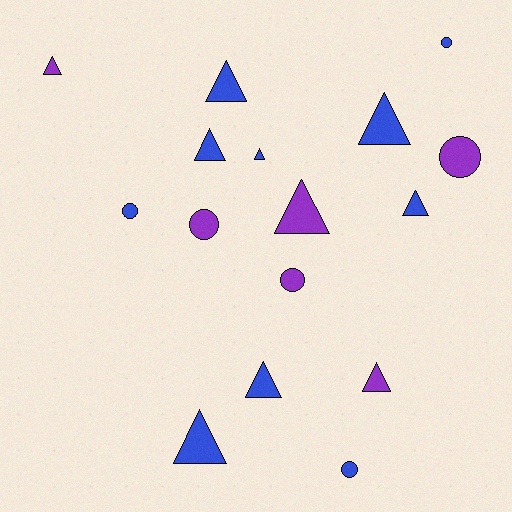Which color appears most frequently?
Blue, with 10 objects.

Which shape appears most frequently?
Triangle, with 10 objects.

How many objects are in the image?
There are 16 objects.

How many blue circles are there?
There are 3 blue circles.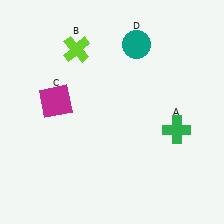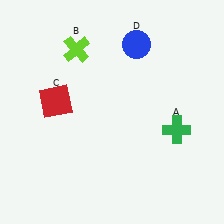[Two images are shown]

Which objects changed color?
C changed from magenta to red. D changed from teal to blue.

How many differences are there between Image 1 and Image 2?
There are 2 differences between the two images.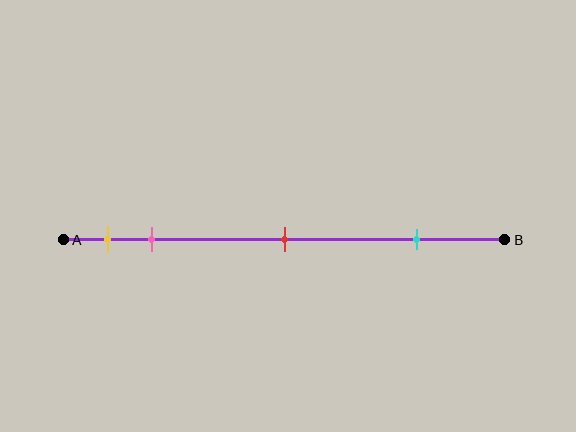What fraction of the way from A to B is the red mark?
The red mark is approximately 50% (0.5) of the way from A to B.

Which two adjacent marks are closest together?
The yellow and pink marks are the closest adjacent pair.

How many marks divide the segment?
There are 4 marks dividing the segment.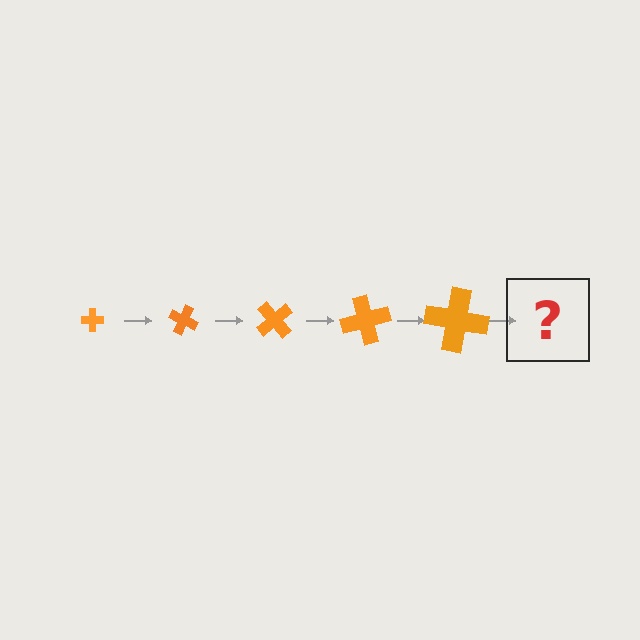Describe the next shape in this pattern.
It should be a cross, larger than the previous one and rotated 125 degrees from the start.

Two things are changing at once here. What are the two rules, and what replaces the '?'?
The two rules are that the cross grows larger each step and it rotates 25 degrees each step. The '?' should be a cross, larger than the previous one and rotated 125 degrees from the start.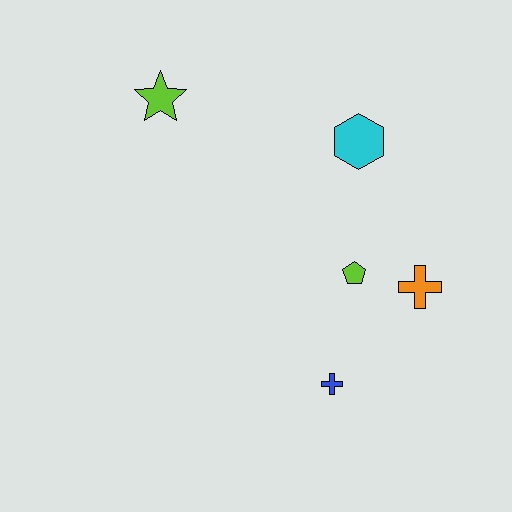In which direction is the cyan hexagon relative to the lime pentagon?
The cyan hexagon is above the lime pentagon.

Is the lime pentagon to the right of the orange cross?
No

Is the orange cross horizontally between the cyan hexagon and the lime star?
No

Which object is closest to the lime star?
The cyan hexagon is closest to the lime star.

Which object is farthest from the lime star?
The blue cross is farthest from the lime star.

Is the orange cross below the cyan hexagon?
Yes